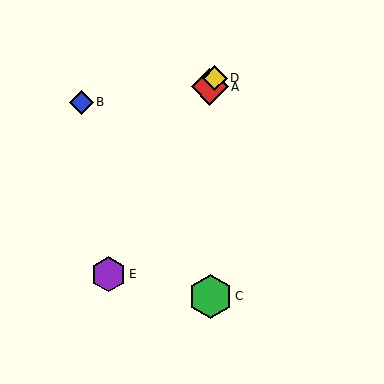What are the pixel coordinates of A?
Object A is at (210, 87).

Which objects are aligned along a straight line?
Objects A, D, E are aligned along a straight line.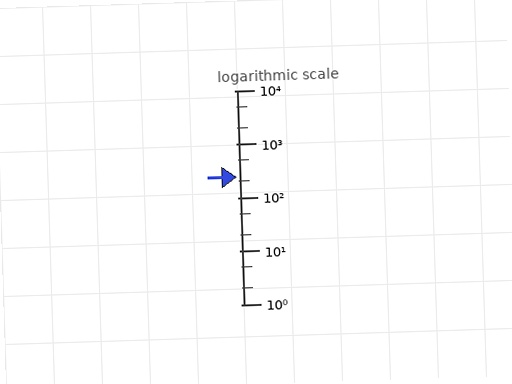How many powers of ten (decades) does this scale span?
The scale spans 4 decades, from 1 to 10000.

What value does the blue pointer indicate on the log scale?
The pointer indicates approximately 240.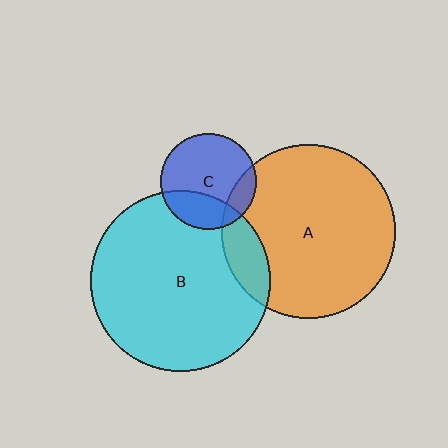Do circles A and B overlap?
Yes.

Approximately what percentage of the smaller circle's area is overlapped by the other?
Approximately 15%.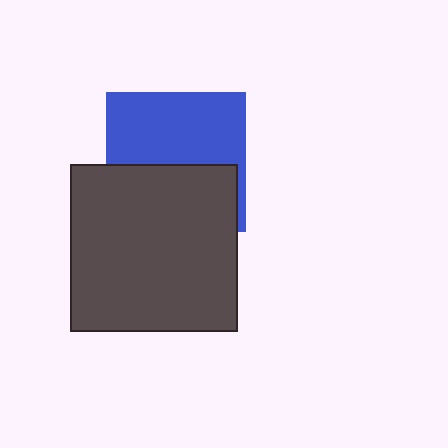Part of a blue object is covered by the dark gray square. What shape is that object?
It is a square.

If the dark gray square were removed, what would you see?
You would see the complete blue square.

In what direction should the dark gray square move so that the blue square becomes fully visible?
The dark gray square should move down. That is the shortest direction to clear the overlap and leave the blue square fully visible.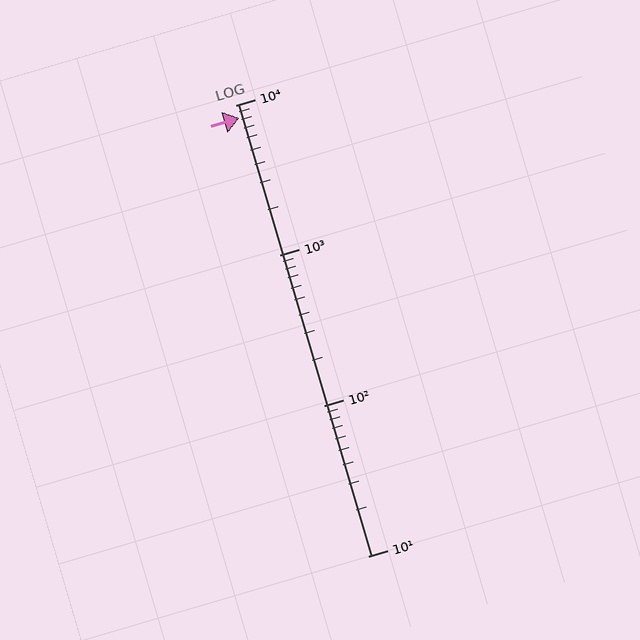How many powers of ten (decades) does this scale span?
The scale spans 3 decades, from 10 to 10000.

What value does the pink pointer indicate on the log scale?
The pointer indicates approximately 8200.